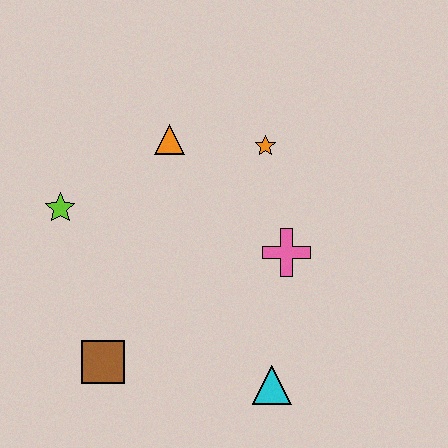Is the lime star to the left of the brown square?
Yes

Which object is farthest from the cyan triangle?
The lime star is farthest from the cyan triangle.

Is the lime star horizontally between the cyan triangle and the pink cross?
No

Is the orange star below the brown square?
No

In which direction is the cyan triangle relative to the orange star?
The cyan triangle is below the orange star.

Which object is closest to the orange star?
The orange triangle is closest to the orange star.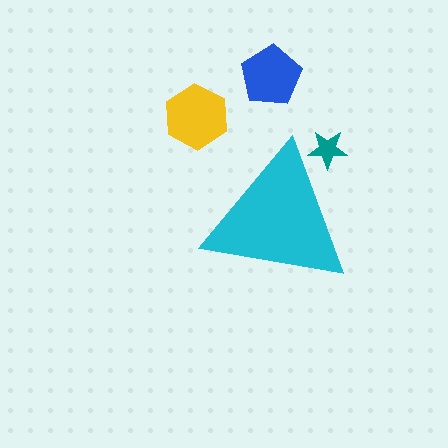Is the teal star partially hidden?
Yes, the teal star is partially hidden behind the cyan triangle.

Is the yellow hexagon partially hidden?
No, the yellow hexagon is fully visible.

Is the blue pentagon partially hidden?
No, the blue pentagon is fully visible.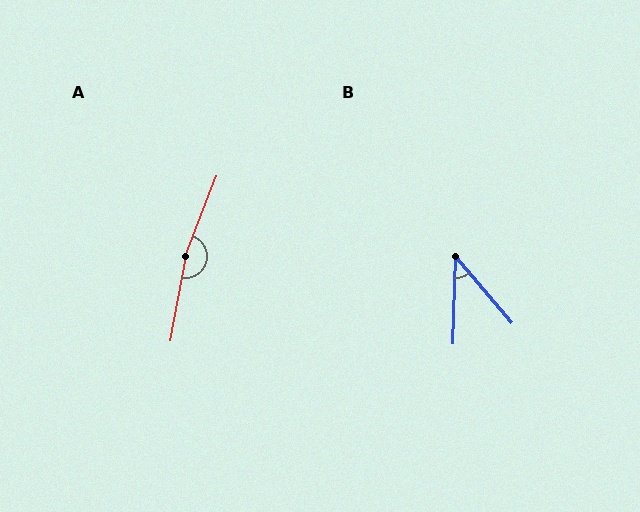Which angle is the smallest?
B, at approximately 42 degrees.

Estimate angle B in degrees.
Approximately 42 degrees.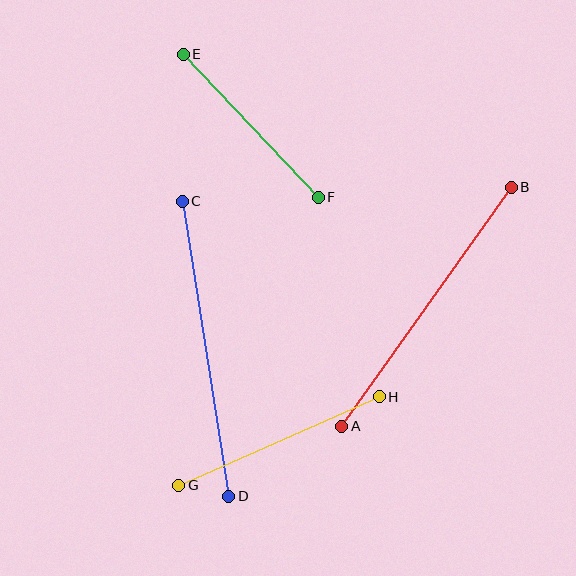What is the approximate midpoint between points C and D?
The midpoint is at approximately (206, 349) pixels.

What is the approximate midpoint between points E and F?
The midpoint is at approximately (251, 126) pixels.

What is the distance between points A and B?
The distance is approximately 293 pixels.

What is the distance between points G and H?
The distance is approximately 219 pixels.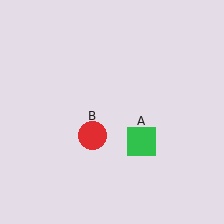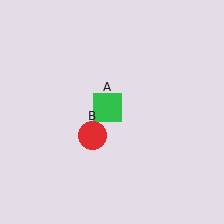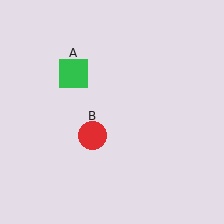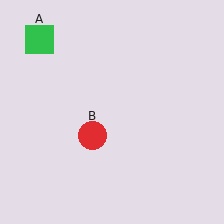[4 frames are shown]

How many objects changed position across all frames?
1 object changed position: green square (object A).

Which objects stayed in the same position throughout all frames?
Red circle (object B) remained stationary.